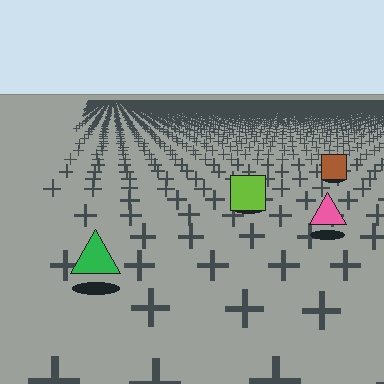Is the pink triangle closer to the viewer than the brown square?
Yes. The pink triangle is closer — you can tell from the texture gradient: the ground texture is coarser near it.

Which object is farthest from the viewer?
The brown square is farthest from the viewer. It appears smaller and the ground texture around it is denser.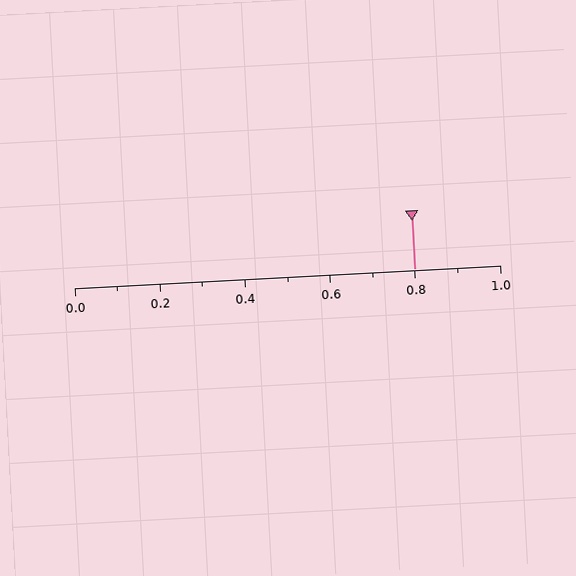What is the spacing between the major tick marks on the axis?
The major ticks are spaced 0.2 apart.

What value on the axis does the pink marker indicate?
The marker indicates approximately 0.8.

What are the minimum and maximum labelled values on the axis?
The axis runs from 0.0 to 1.0.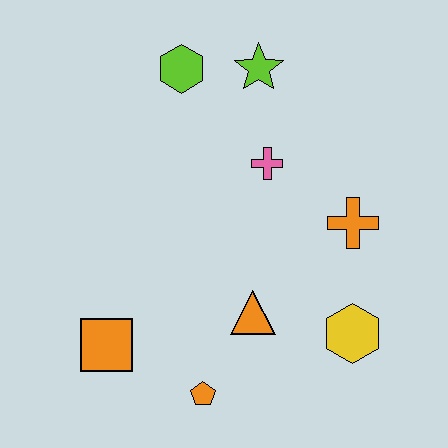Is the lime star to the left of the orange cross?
Yes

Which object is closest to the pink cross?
The lime star is closest to the pink cross.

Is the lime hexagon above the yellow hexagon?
Yes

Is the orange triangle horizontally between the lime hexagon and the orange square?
No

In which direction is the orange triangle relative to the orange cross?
The orange triangle is to the left of the orange cross.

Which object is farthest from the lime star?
The orange pentagon is farthest from the lime star.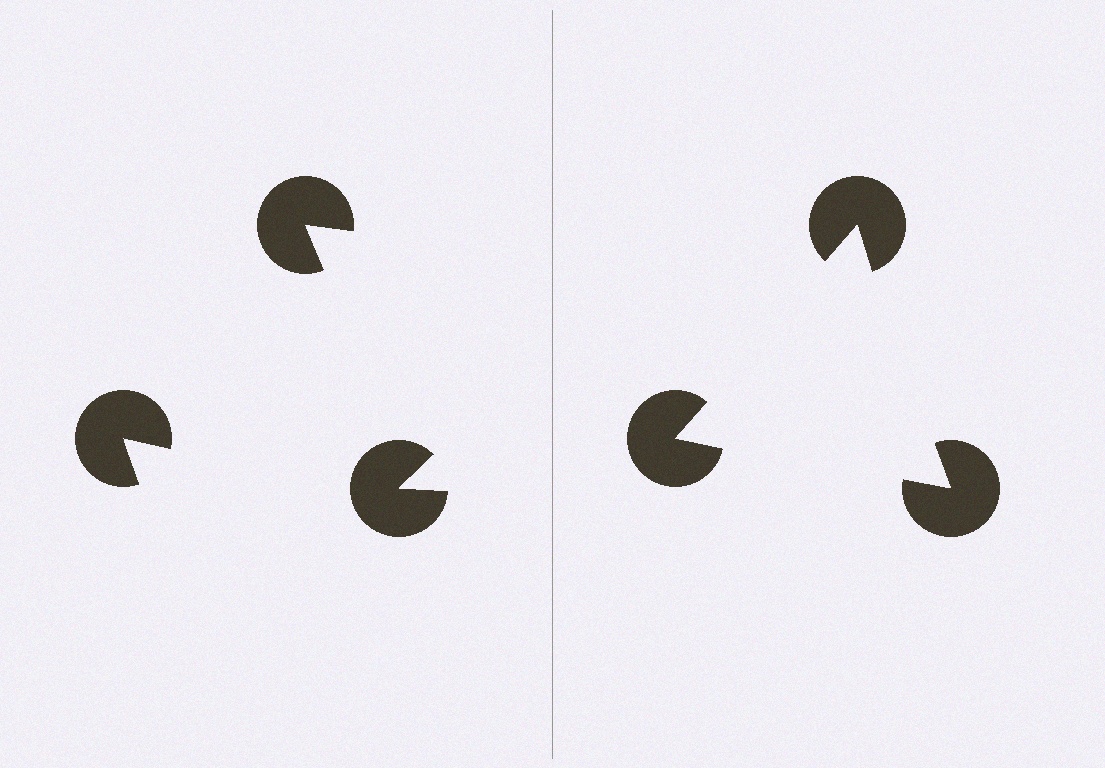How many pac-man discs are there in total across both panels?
6 — 3 on each side.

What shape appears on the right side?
An illusory triangle.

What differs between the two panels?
The pac-man discs are positioned identically on both sides; only the wedge orientations differ. On the right they align to a triangle; on the left they are misaligned.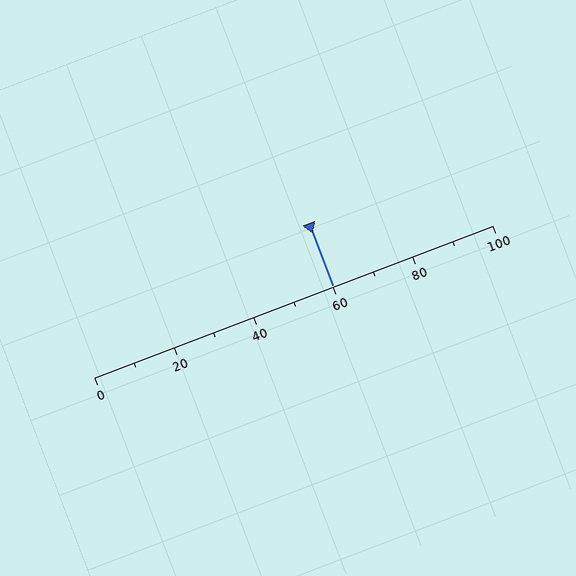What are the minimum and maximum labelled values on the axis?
The axis runs from 0 to 100.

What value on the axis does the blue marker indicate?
The marker indicates approximately 60.